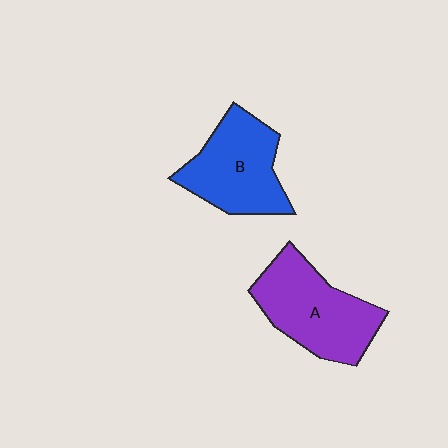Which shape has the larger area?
Shape A (purple).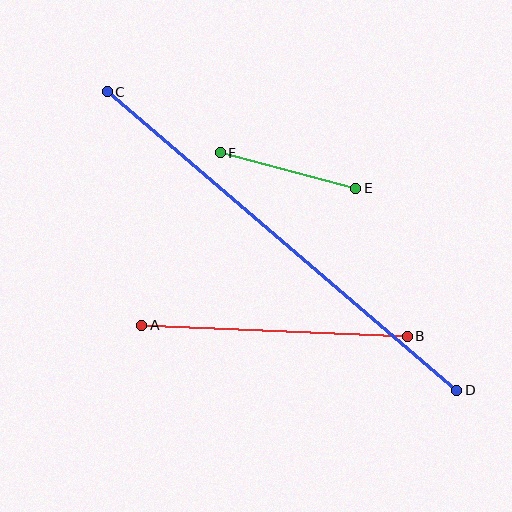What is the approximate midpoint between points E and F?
The midpoint is at approximately (288, 171) pixels.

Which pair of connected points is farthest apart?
Points C and D are farthest apart.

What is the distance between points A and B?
The distance is approximately 266 pixels.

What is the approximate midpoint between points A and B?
The midpoint is at approximately (275, 331) pixels.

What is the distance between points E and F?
The distance is approximately 140 pixels.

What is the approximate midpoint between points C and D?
The midpoint is at approximately (282, 241) pixels.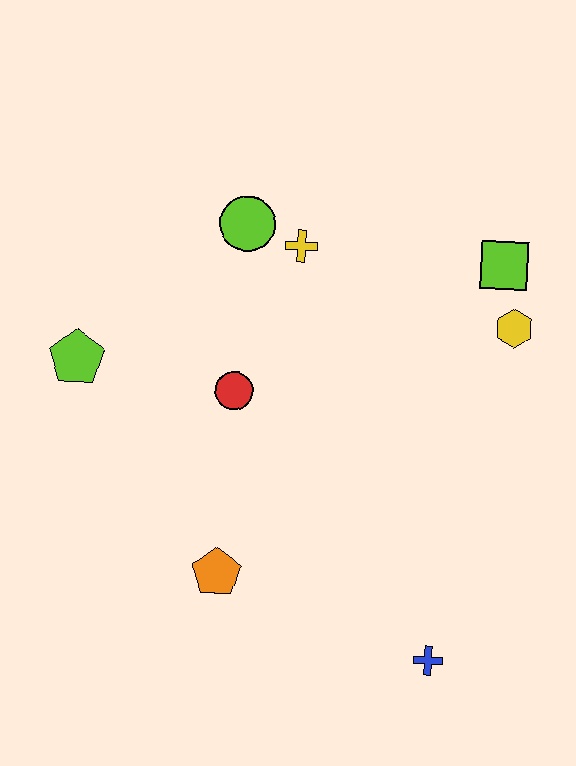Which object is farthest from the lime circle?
The blue cross is farthest from the lime circle.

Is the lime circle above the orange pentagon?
Yes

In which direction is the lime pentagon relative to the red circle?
The lime pentagon is to the left of the red circle.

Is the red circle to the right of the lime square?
No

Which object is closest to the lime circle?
The yellow cross is closest to the lime circle.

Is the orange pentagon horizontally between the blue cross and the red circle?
No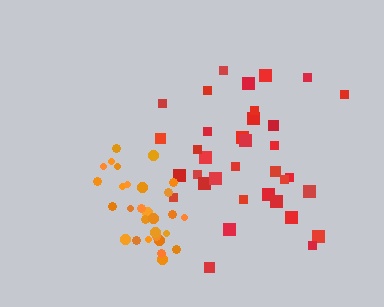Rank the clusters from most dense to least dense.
orange, red.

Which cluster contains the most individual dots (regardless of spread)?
Red (35).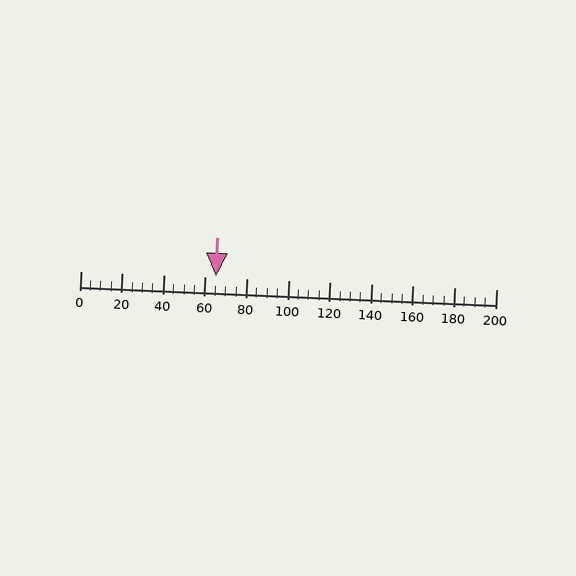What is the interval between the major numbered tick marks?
The major tick marks are spaced 20 units apart.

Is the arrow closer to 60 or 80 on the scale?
The arrow is closer to 60.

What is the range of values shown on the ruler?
The ruler shows values from 0 to 200.